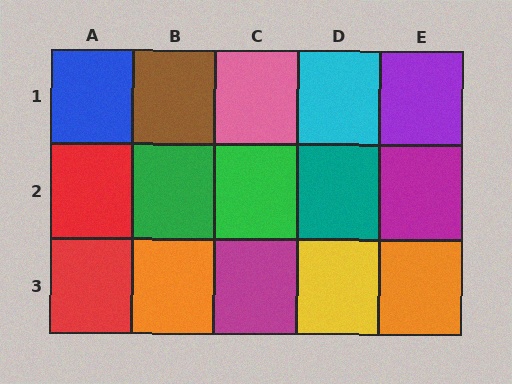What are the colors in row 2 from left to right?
Red, green, green, teal, magenta.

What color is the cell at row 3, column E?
Orange.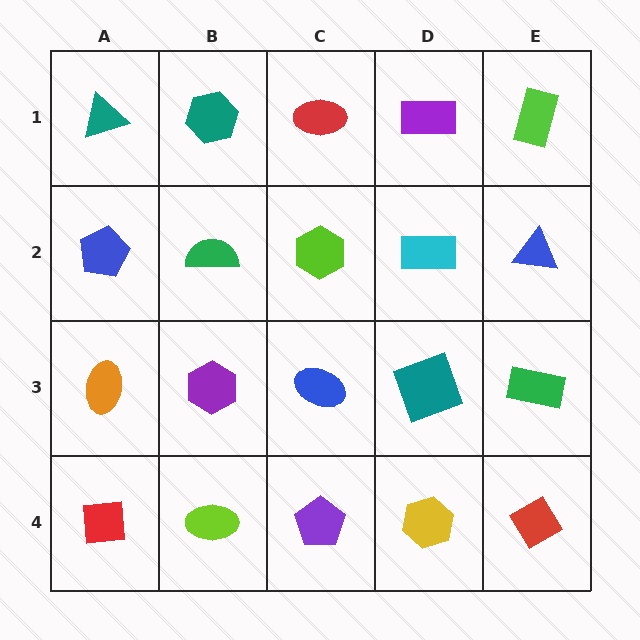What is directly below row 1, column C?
A lime hexagon.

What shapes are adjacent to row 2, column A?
A teal triangle (row 1, column A), an orange ellipse (row 3, column A), a green semicircle (row 2, column B).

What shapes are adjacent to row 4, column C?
A blue ellipse (row 3, column C), a lime ellipse (row 4, column B), a yellow hexagon (row 4, column D).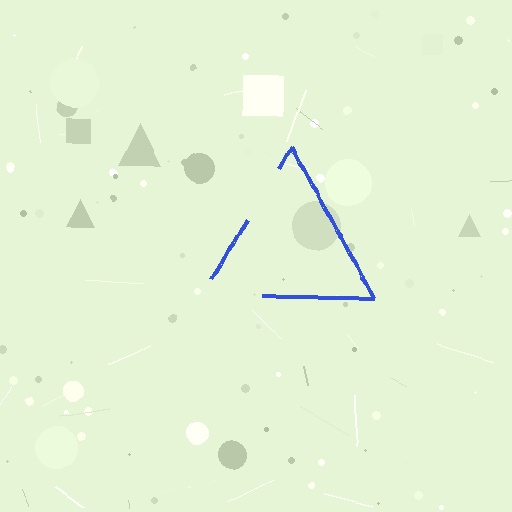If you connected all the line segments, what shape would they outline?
They would outline a triangle.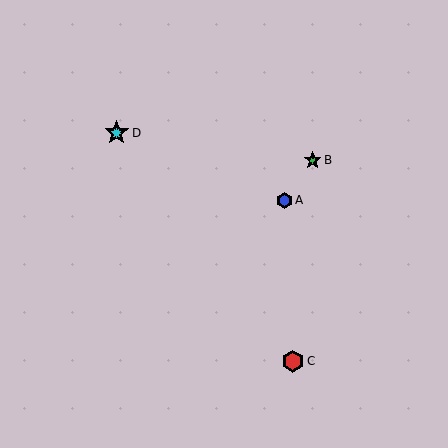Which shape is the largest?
The cyan star (labeled D) is the largest.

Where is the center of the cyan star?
The center of the cyan star is at (117, 133).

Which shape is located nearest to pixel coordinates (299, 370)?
The red hexagon (labeled C) at (293, 361) is nearest to that location.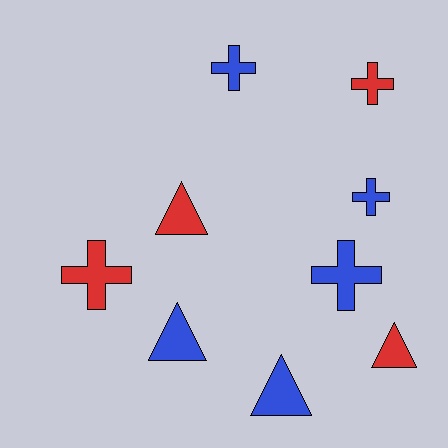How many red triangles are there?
There are 2 red triangles.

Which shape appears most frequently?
Cross, with 5 objects.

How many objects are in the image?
There are 9 objects.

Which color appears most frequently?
Blue, with 5 objects.